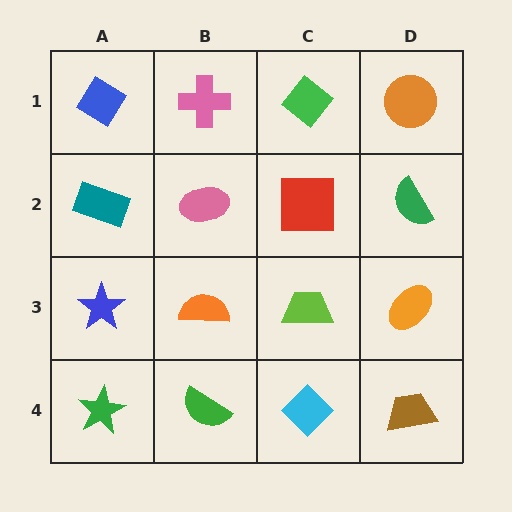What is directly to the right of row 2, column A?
A pink ellipse.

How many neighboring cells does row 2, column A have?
3.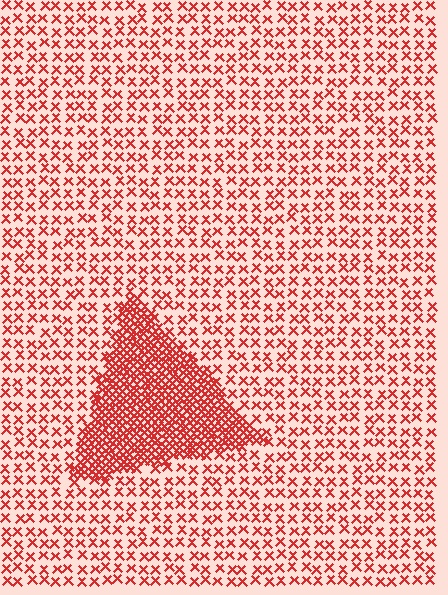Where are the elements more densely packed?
The elements are more densely packed inside the triangle boundary.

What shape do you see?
I see a triangle.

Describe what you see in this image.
The image contains small red elements arranged at two different densities. A triangle-shaped region is visible where the elements are more densely packed than the surrounding area.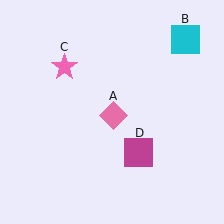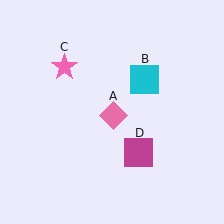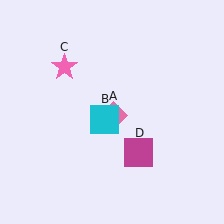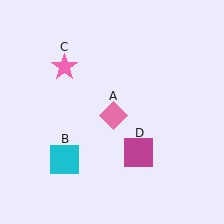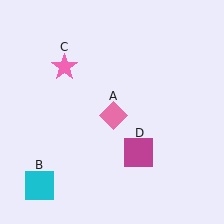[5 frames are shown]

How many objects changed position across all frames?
1 object changed position: cyan square (object B).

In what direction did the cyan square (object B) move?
The cyan square (object B) moved down and to the left.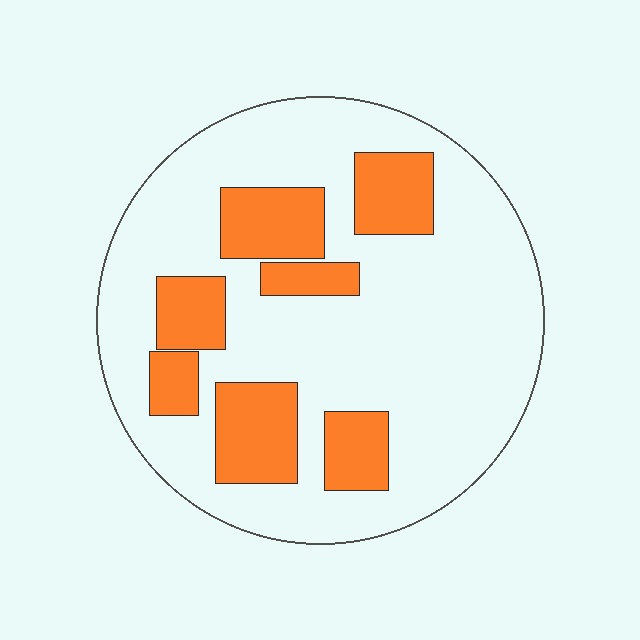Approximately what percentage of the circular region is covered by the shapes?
Approximately 25%.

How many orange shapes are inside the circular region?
7.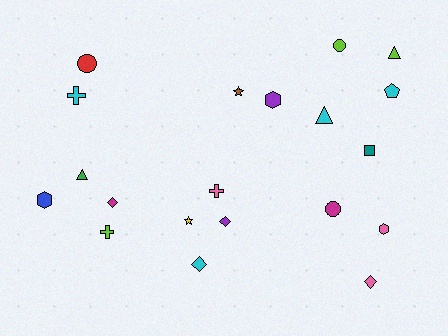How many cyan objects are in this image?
There are 4 cyan objects.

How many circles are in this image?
There are 3 circles.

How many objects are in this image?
There are 20 objects.